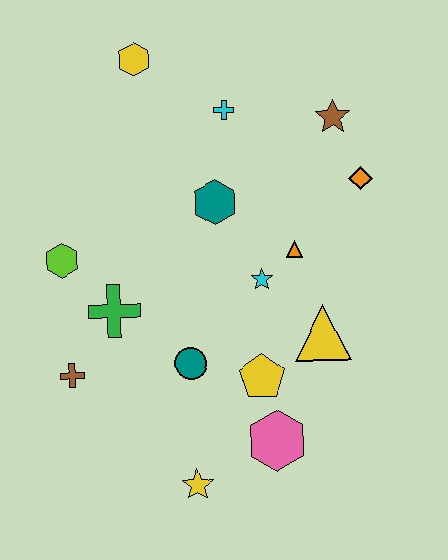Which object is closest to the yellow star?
The pink hexagon is closest to the yellow star.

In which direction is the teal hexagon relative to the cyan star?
The teal hexagon is above the cyan star.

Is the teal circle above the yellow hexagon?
No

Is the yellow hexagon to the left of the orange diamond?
Yes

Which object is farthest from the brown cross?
The brown star is farthest from the brown cross.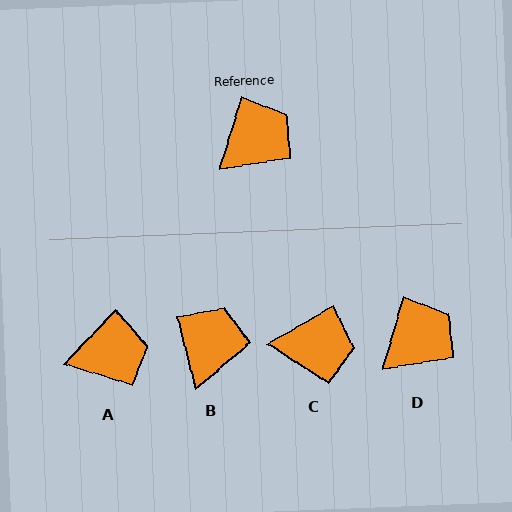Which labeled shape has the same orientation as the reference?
D.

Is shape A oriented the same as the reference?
No, it is off by about 27 degrees.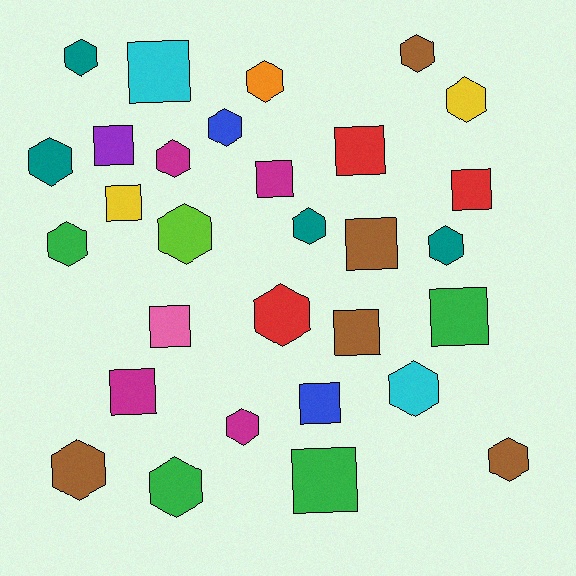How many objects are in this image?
There are 30 objects.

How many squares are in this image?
There are 13 squares.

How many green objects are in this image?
There are 4 green objects.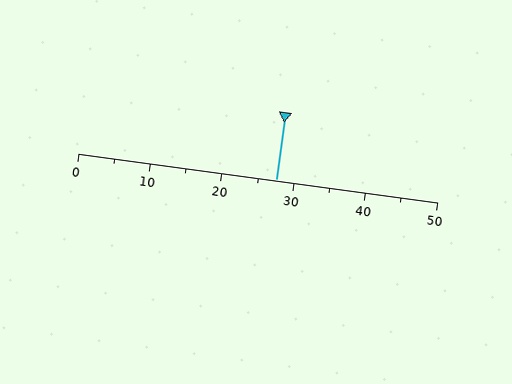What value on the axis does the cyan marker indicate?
The marker indicates approximately 27.5.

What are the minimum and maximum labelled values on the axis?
The axis runs from 0 to 50.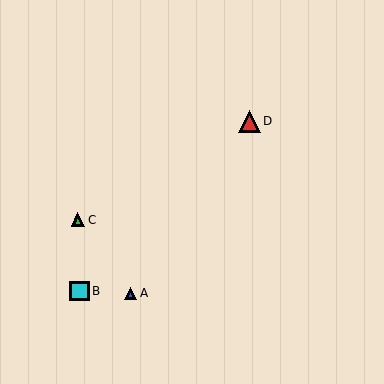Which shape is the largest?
The red triangle (labeled D) is the largest.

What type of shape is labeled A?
Shape A is a blue triangle.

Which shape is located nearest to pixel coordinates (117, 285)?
The blue triangle (labeled A) at (131, 293) is nearest to that location.